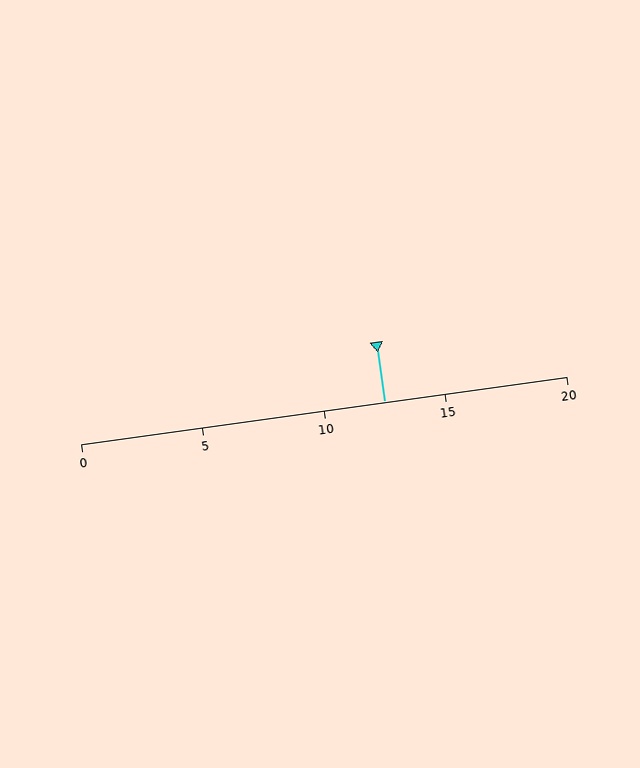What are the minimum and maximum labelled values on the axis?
The axis runs from 0 to 20.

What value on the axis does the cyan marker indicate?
The marker indicates approximately 12.5.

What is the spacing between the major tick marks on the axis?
The major ticks are spaced 5 apart.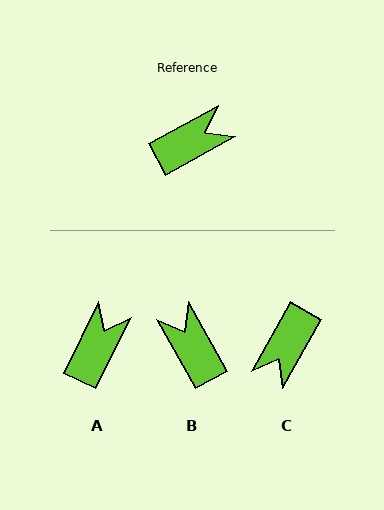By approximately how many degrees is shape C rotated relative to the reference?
Approximately 148 degrees clockwise.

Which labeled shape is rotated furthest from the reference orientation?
C, about 148 degrees away.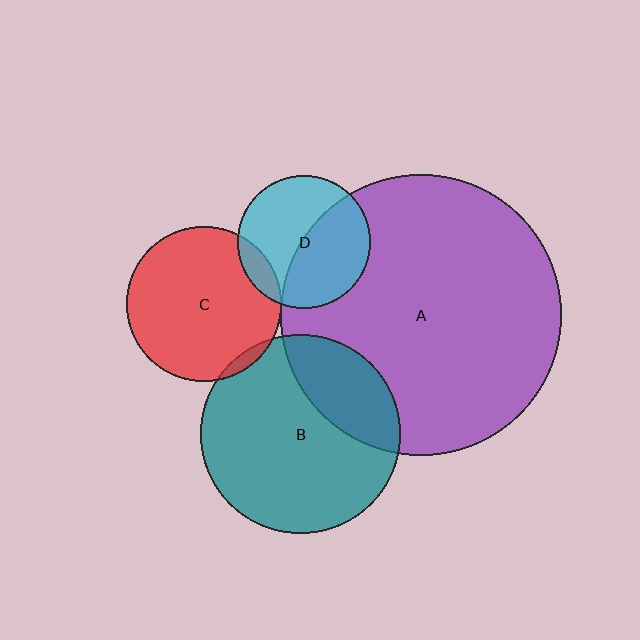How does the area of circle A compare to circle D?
Approximately 4.5 times.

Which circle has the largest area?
Circle A (purple).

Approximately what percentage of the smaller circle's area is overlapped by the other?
Approximately 5%.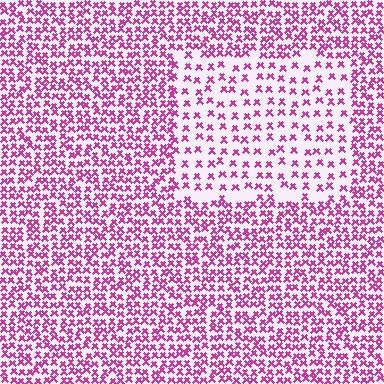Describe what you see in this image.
The image contains small magenta elements arranged at two different densities. A rectangle-shaped region is visible where the elements are less densely packed than the surrounding area.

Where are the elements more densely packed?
The elements are more densely packed outside the rectangle boundary.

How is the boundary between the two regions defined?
The boundary is defined by a change in element density (approximately 2.1x ratio). All elements are the same color, size, and shape.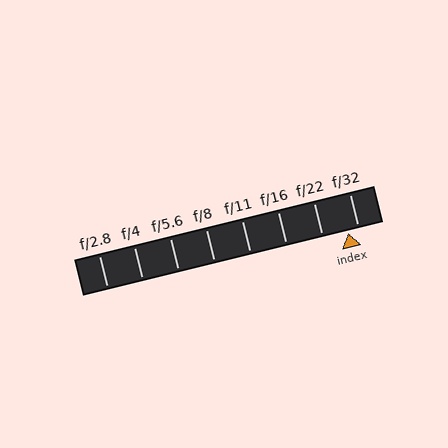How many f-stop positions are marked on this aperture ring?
There are 8 f-stop positions marked.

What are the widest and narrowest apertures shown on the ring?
The widest aperture shown is f/2.8 and the narrowest is f/32.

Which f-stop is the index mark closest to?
The index mark is closest to f/32.